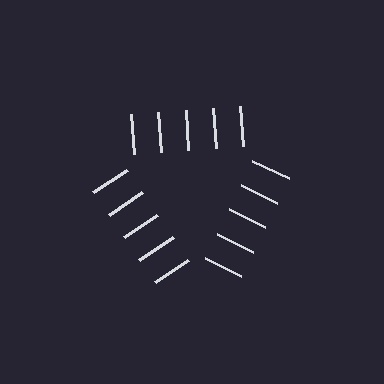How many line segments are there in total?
15 — 5 along each of the 3 edges.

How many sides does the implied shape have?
3 sides — the line-ends trace a triangle.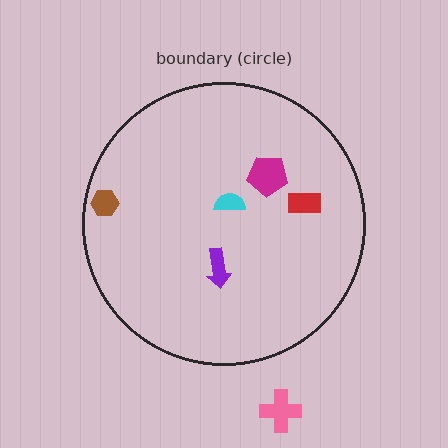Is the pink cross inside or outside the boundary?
Outside.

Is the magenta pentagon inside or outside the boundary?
Inside.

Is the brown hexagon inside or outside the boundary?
Inside.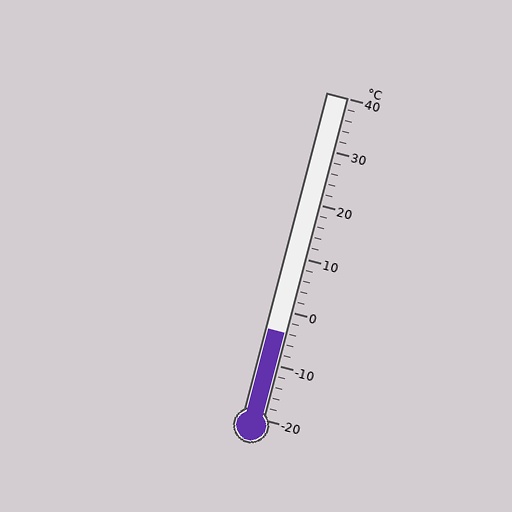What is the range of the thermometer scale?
The thermometer scale ranges from -20°C to 40°C.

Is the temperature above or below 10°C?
The temperature is below 10°C.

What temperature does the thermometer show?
The thermometer shows approximately -4°C.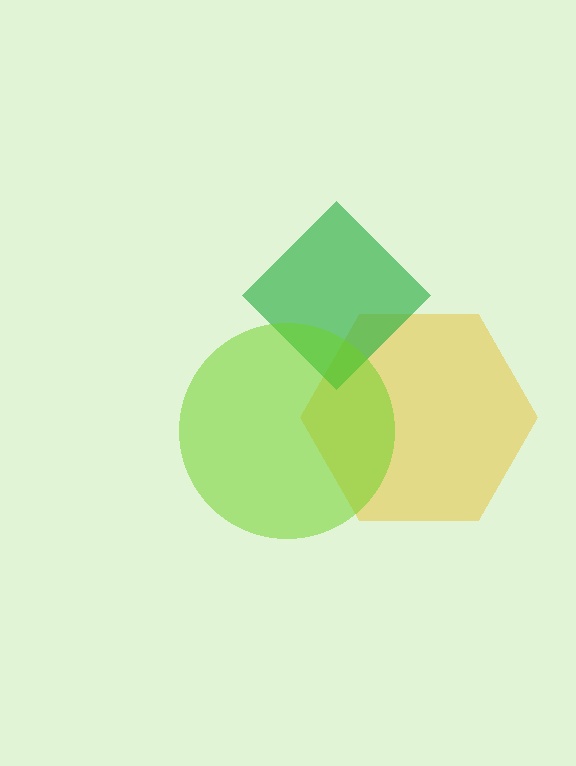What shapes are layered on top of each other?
The layered shapes are: a yellow hexagon, a green diamond, a lime circle.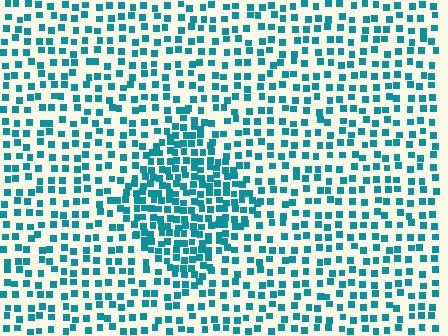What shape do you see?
I see a diamond.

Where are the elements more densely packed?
The elements are more densely packed inside the diamond boundary.